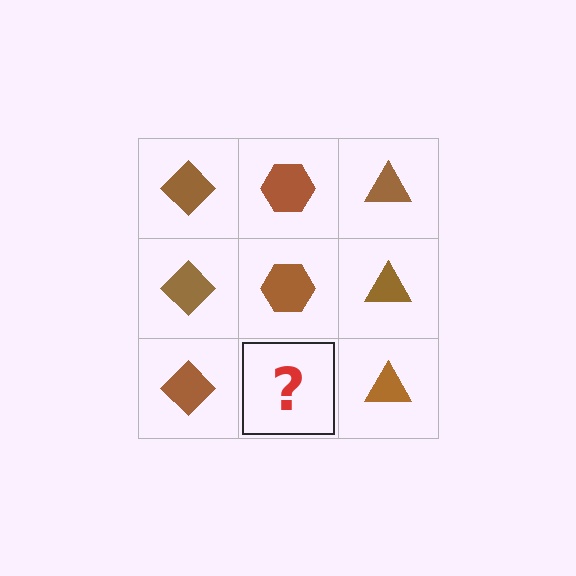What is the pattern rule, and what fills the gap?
The rule is that each column has a consistent shape. The gap should be filled with a brown hexagon.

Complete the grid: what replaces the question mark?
The question mark should be replaced with a brown hexagon.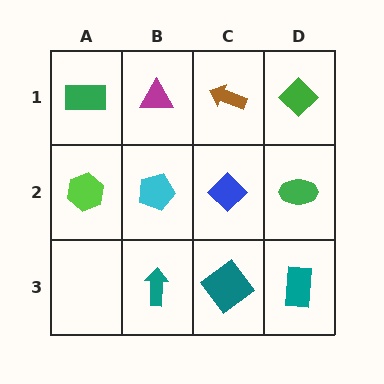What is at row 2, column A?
A lime hexagon.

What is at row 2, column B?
A cyan pentagon.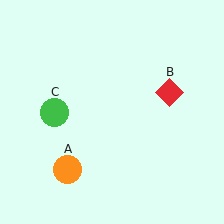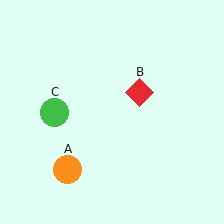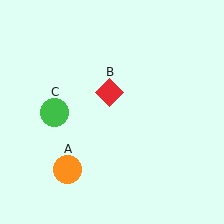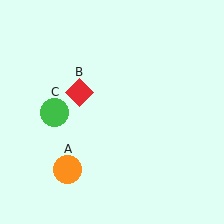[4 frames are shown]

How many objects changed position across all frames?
1 object changed position: red diamond (object B).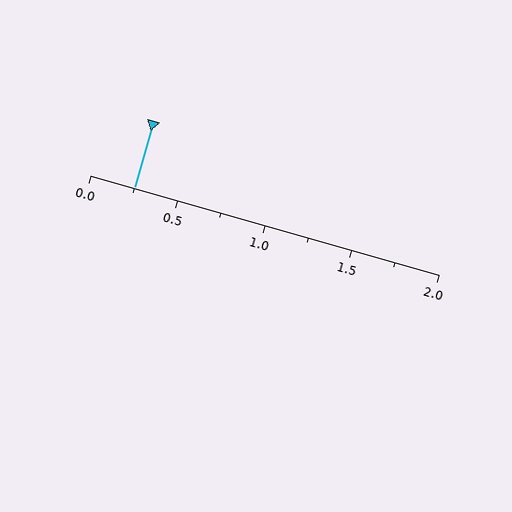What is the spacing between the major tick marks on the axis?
The major ticks are spaced 0.5 apart.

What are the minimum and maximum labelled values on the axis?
The axis runs from 0.0 to 2.0.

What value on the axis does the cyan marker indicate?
The marker indicates approximately 0.25.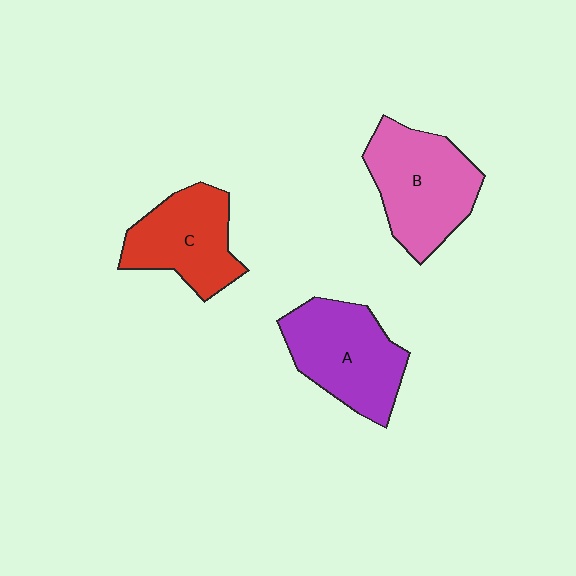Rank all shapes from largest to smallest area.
From largest to smallest: B (pink), A (purple), C (red).